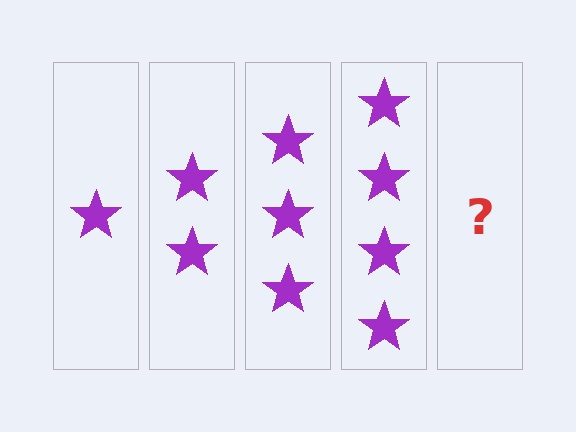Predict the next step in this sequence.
The next step is 5 stars.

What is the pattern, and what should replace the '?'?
The pattern is that each step adds one more star. The '?' should be 5 stars.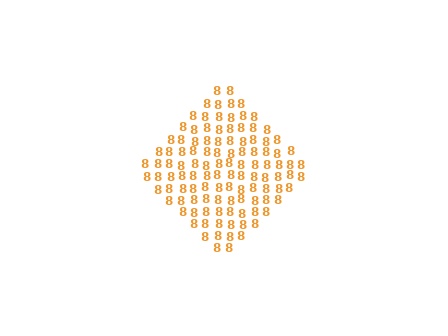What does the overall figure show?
The overall figure shows a diamond.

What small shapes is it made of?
It is made of small digit 8's.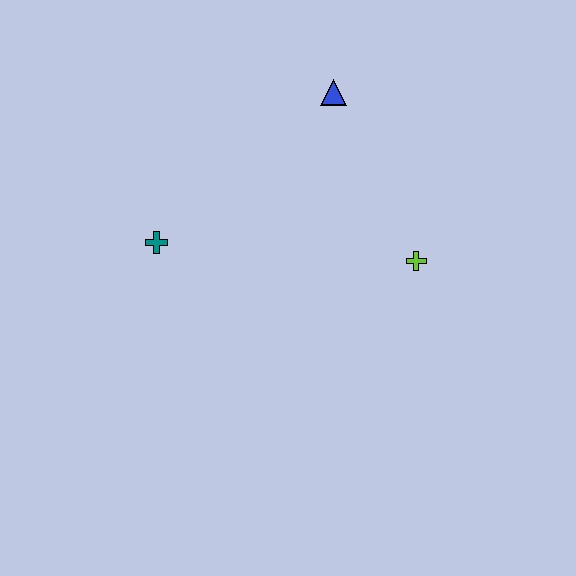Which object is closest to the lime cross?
The blue triangle is closest to the lime cross.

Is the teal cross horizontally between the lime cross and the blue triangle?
No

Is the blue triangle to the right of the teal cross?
Yes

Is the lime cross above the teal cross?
No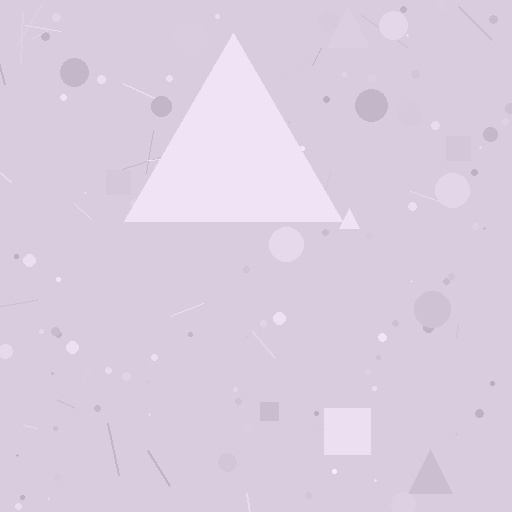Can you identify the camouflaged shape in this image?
The camouflaged shape is a triangle.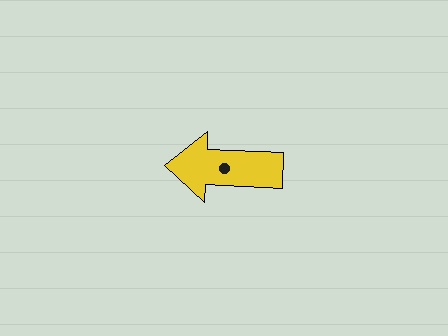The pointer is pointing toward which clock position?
Roughly 9 o'clock.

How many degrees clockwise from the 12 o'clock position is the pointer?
Approximately 272 degrees.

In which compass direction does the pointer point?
West.